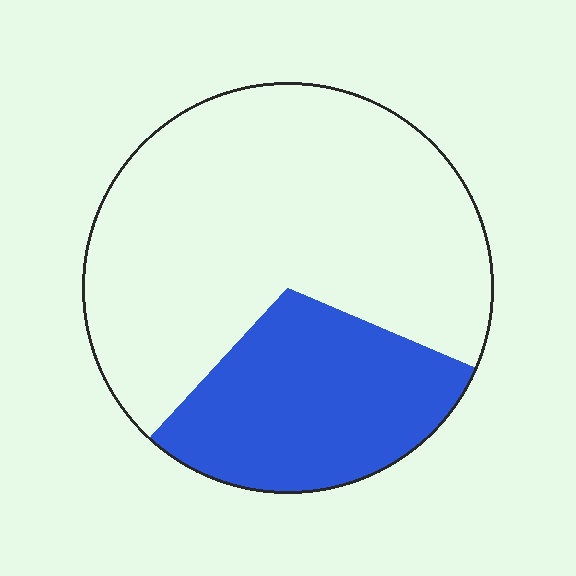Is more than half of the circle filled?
No.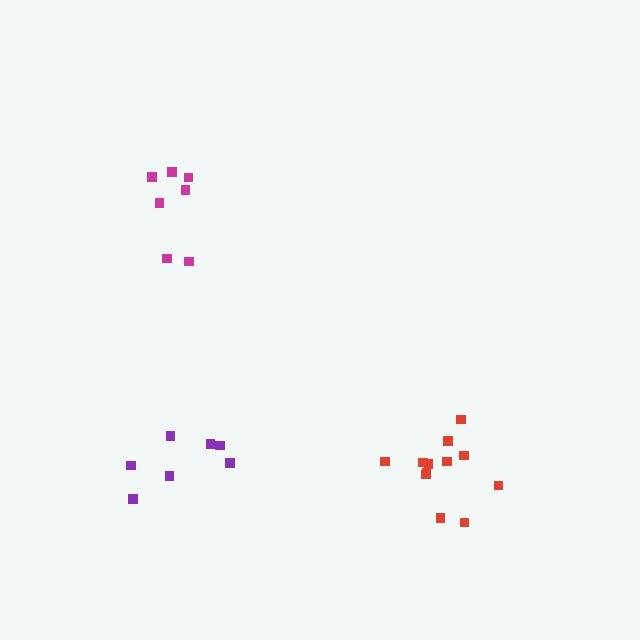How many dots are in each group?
Group 1: 7 dots, Group 2: 7 dots, Group 3: 12 dots (26 total).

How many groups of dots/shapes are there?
There are 3 groups.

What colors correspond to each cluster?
The clusters are colored: magenta, purple, red.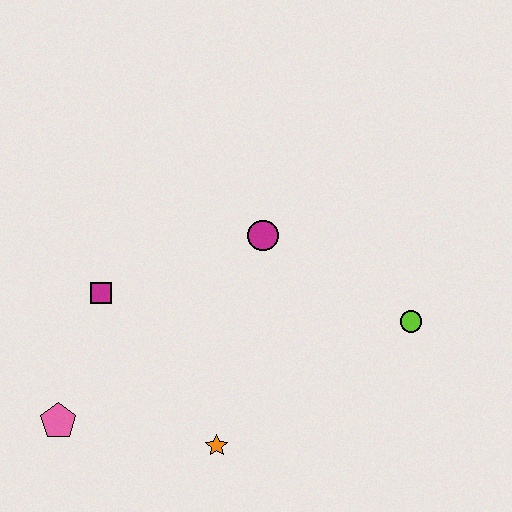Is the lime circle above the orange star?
Yes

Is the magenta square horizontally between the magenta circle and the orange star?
No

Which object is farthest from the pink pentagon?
The lime circle is farthest from the pink pentagon.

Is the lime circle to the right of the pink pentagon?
Yes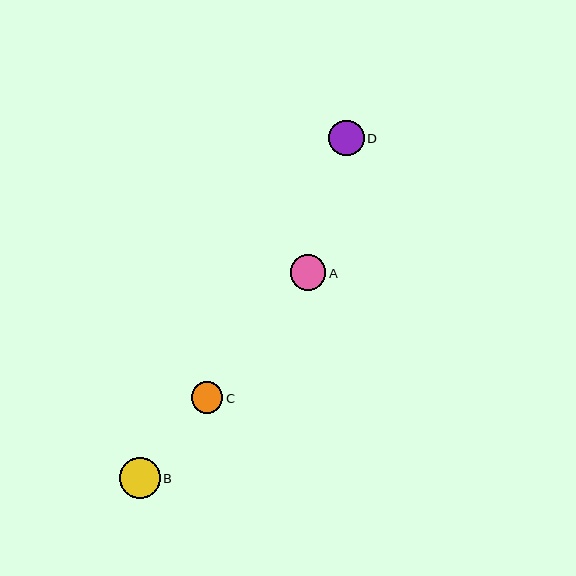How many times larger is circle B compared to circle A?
Circle B is approximately 1.1 times the size of circle A.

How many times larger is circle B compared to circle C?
Circle B is approximately 1.3 times the size of circle C.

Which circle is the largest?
Circle B is the largest with a size of approximately 41 pixels.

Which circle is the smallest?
Circle C is the smallest with a size of approximately 32 pixels.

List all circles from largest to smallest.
From largest to smallest: B, A, D, C.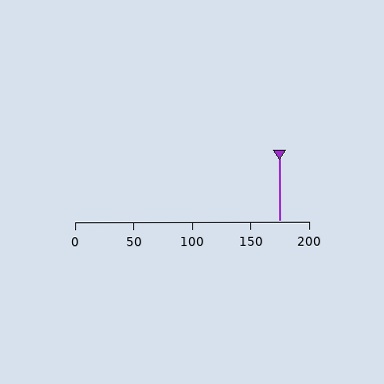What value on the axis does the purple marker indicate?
The marker indicates approximately 175.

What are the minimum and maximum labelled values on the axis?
The axis runs from 0 to 200.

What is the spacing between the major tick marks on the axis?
The major ticks are spaced 50 apart.